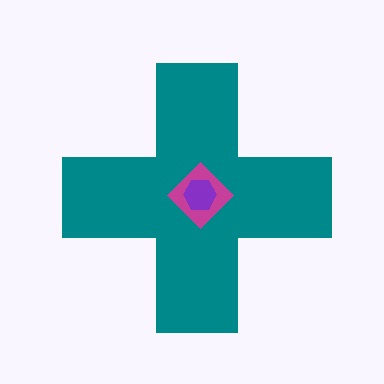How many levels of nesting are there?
3.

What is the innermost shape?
The purple hexagon.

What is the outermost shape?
The teal cross.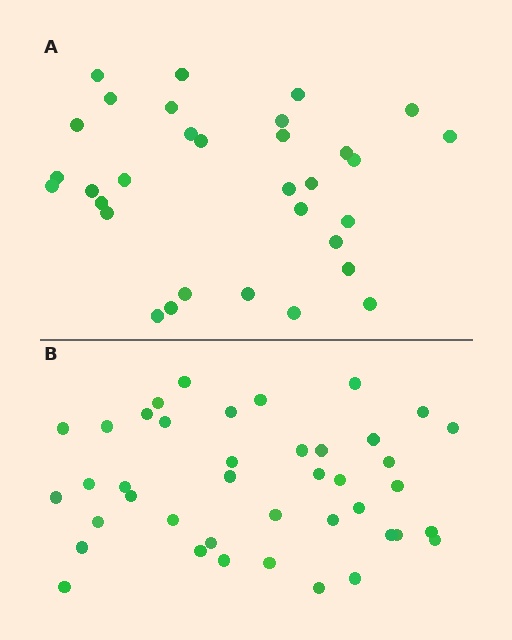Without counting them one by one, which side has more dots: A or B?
Region B (the bottom region) has more dots.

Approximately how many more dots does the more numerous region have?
Region B has roughly 8 or so more dots than region A.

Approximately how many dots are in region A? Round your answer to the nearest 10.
About 30 dots. (The exact count is 32, which rounds to 30.)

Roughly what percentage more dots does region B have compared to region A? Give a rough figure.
About 30% more.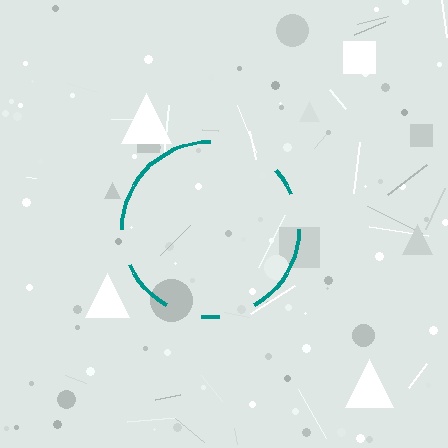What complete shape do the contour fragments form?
The contour fragments form a circle.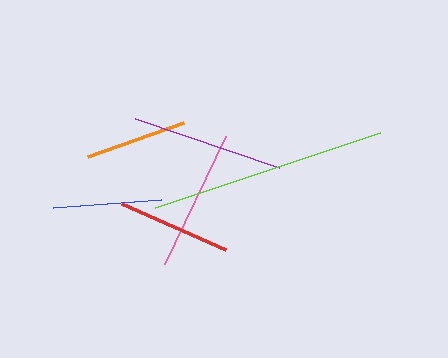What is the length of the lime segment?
The lime segment is approximately 237 pixels long.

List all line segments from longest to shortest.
From longest to shortest: lime, purple, pink, red, blue, orange.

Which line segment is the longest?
The lime line is the longest at approximately 237 pixels.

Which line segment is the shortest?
The orange line is the shortest at approximately 102 pixels.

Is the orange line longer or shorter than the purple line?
The purple line is longer than the orange line.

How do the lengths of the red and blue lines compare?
The red and blue lines are approximately the same length.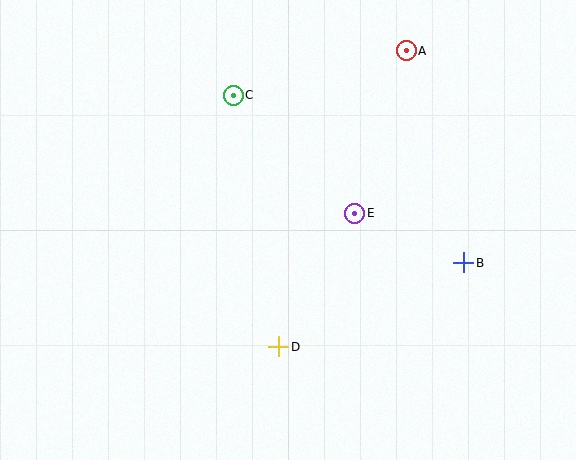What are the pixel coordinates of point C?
Point C is at (233, 95).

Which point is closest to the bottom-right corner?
Point B is closest to the bottom-right corner.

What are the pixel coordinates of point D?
Point D is at (279, 347).